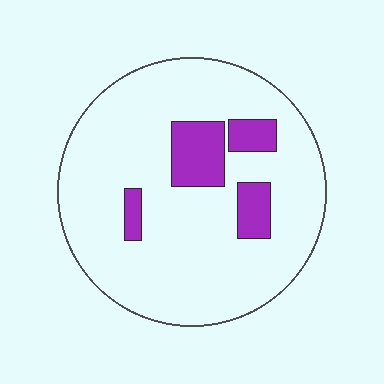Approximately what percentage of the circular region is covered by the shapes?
Approximately 15%.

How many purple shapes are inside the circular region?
4.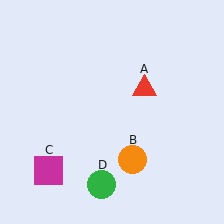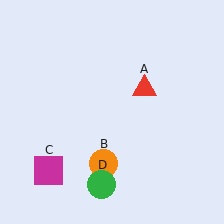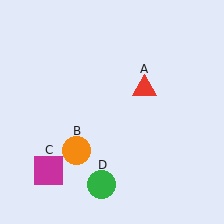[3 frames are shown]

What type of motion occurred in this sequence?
The orange circle (object B) rotated clockwise around the center of the scene.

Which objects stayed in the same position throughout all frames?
Red triangle (object A) and magenta square (object C) and green circle (object D) remained stationary.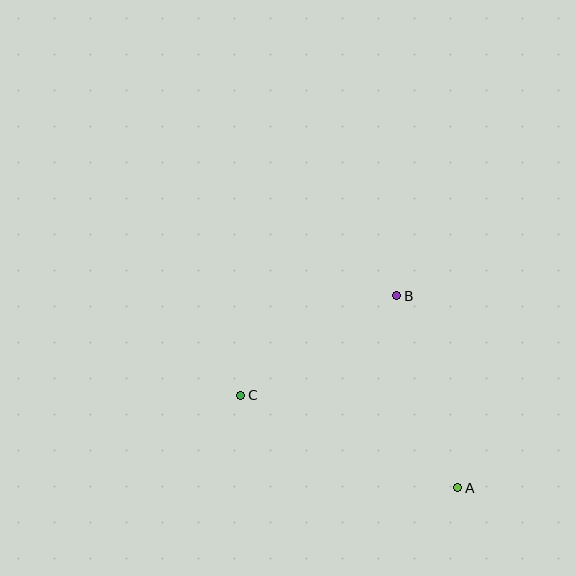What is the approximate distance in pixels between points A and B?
The distance between A and B is approximately 201 pixels.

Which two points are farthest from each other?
Points A and C are farthest from each other.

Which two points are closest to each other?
Points B and C are closest to each other.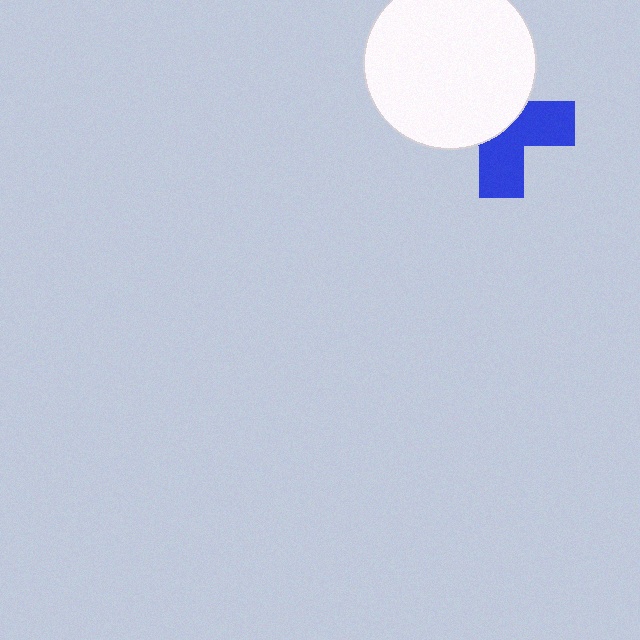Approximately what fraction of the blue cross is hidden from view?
Roughly 53% of the blue cross is hidden behind the white circle.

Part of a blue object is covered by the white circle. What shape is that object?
It is a cross.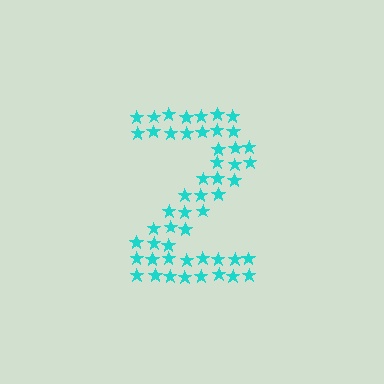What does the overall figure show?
The overall figure shows the digit 2.